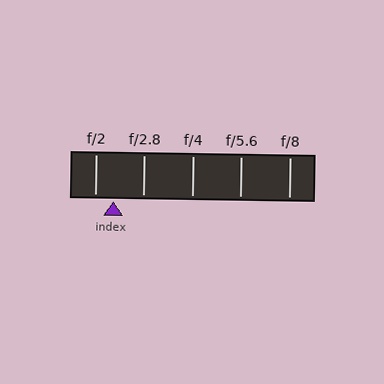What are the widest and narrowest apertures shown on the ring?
The widest aperture shown is f/2 and the narrowest is f/8.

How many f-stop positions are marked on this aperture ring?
There are 5 f-stop positions marked.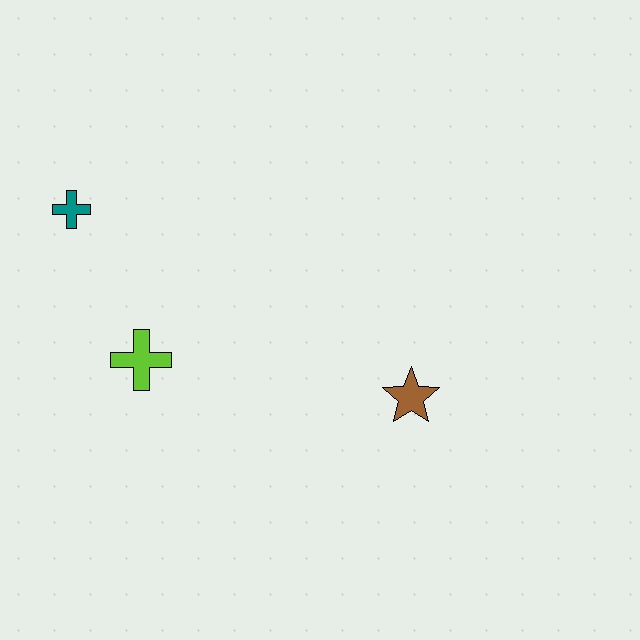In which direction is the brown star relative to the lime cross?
The brown star is to the right of the lime cross.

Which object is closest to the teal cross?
The lime cross is closest to the teal cross.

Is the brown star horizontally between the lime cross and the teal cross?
No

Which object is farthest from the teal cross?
The brown star is farthest from the teal cross.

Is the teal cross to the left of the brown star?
Yes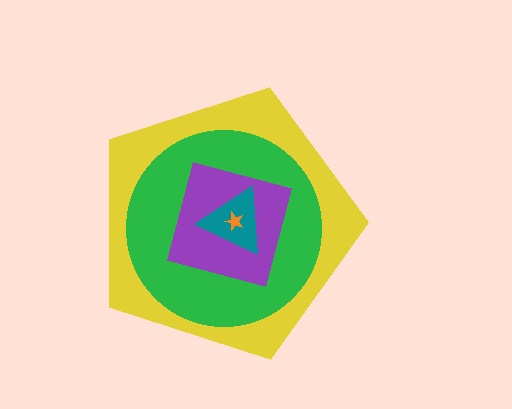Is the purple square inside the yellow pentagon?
Yes.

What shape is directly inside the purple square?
The teal triangle.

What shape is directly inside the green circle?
The purple square.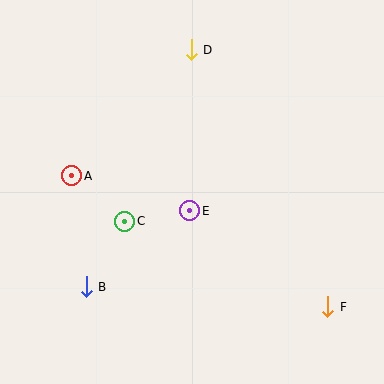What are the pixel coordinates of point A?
Point A is at (72, 176).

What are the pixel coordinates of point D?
Point D is at (191, 50).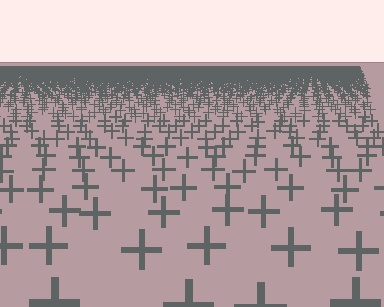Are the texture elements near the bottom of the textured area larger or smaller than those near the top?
Larger. Near the bottom, elements are closer to the viewer and appear at a bigger on-screen size.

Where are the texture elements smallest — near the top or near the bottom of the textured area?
Near the top.